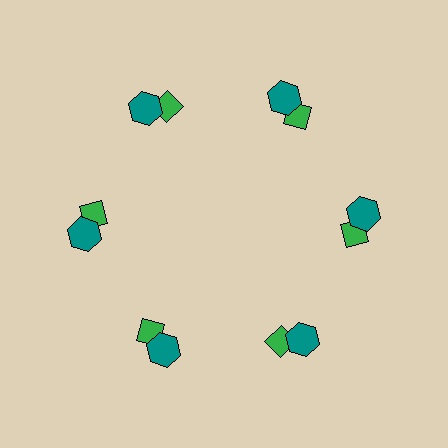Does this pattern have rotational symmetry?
Yes, this pattern has 6-fold rotational symmetry. It looks the same after rotating 60 degrees around the center.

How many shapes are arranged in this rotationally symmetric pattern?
There are 12 shapes, arranged in 6 groups of 2.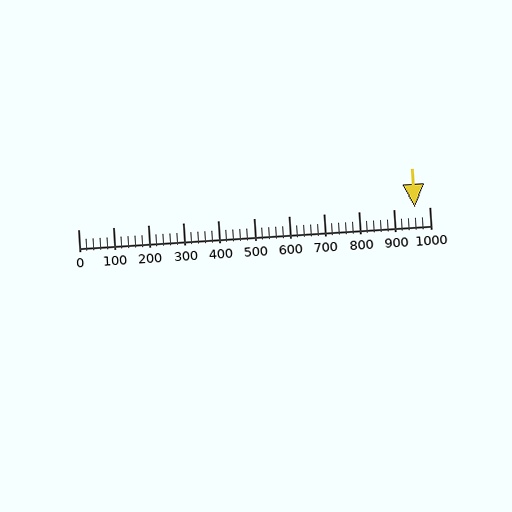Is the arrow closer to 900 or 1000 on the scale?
The arrow is closer to 1000.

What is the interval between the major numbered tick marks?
The major tick marks are spaced 100 units apart.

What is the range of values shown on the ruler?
The ruler shows values from 0 to 1000.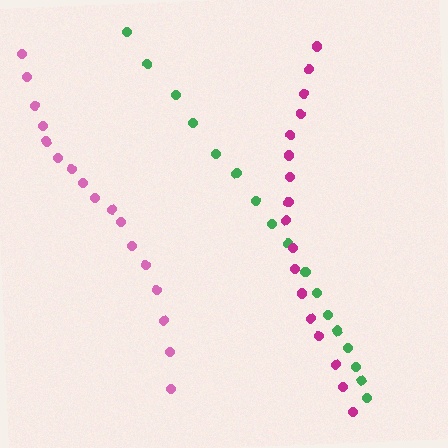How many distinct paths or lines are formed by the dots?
There are 3 distinct paths.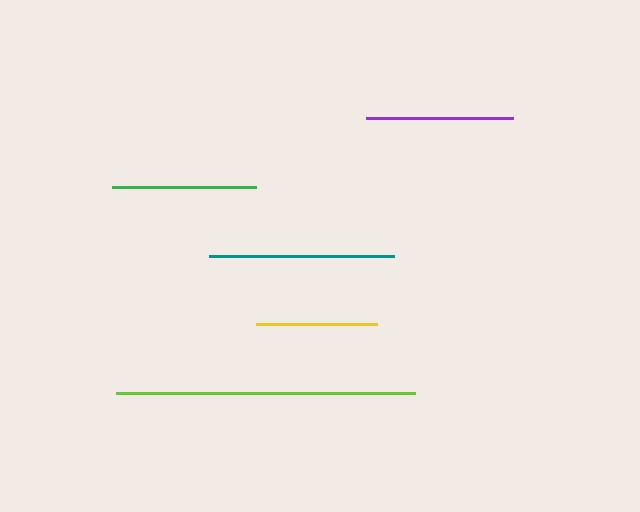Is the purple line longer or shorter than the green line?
The purple line is longer than the green line.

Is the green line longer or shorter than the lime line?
The lime line is longer than the green line.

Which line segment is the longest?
The lime line is the longest at approximately 299 pixels.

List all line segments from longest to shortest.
From longest to shortest: lime, teal, purple, green, yellow.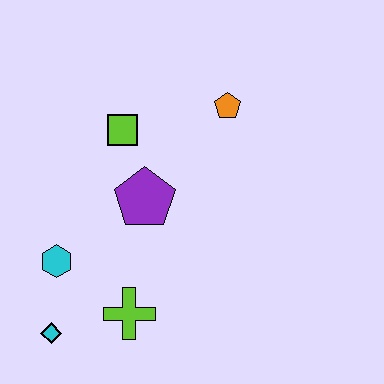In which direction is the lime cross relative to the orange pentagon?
The lime cross is below the orange pentagon.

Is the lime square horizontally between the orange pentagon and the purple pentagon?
No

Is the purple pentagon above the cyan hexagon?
Yes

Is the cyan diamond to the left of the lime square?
Yes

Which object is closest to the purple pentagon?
The lime square is closest to the purple pentagon.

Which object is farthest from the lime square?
The cyan diamond is farthest from the lime square.